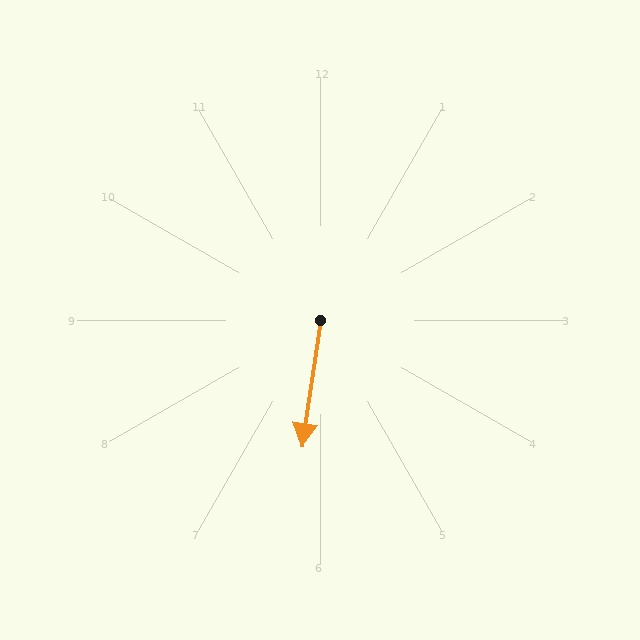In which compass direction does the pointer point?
South.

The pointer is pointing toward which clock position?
Roughly 6 o'clock.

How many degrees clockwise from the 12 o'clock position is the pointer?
Approximately 188 degrees.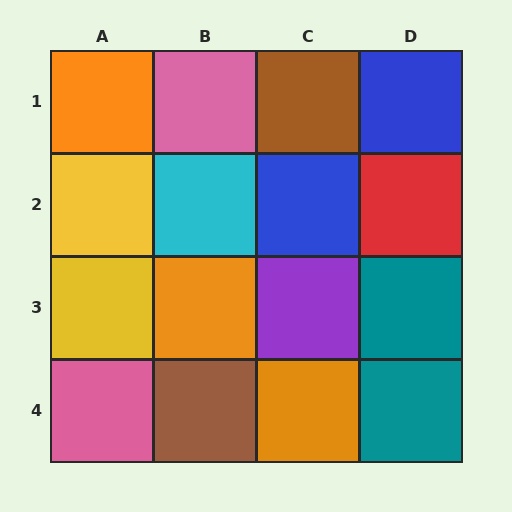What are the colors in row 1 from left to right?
Orange, pink, brown, blue.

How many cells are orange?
3 cells are orange.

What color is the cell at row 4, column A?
Pink.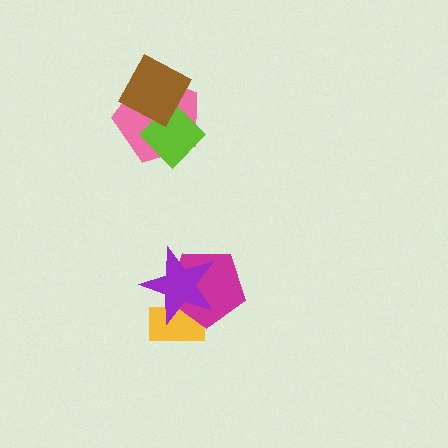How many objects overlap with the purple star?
2 objects overlap with the purple star.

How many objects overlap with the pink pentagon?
2 objects overlap with the pink pentagon.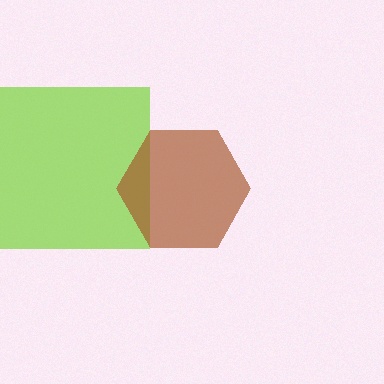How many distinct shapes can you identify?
There are 2 distinct shapes: a lime square, a brown hexagon.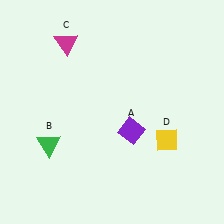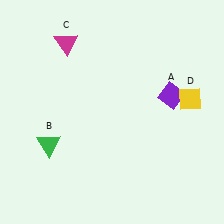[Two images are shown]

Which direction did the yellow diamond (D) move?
The yellow diamond (D) moved up.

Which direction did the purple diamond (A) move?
The purple diamond (A) moved right.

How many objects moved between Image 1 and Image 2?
2 objects moved between the two images.